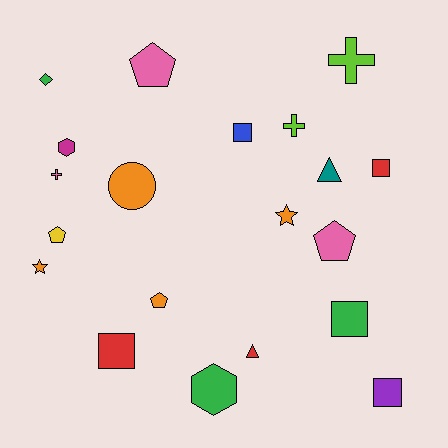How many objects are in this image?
There are 20 objects.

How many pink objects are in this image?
There are 3 pink objects.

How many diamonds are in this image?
There is 1 diamond.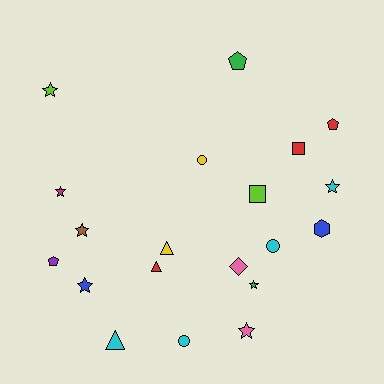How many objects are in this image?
There are 20 objects.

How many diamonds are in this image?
There is 1 diamond.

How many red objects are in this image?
There are 3 red objects.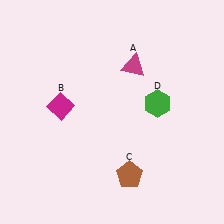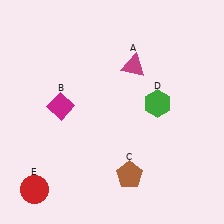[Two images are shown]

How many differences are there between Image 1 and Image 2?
There is 1 difference between the two images.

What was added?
A red circle (E) was added in Image 2.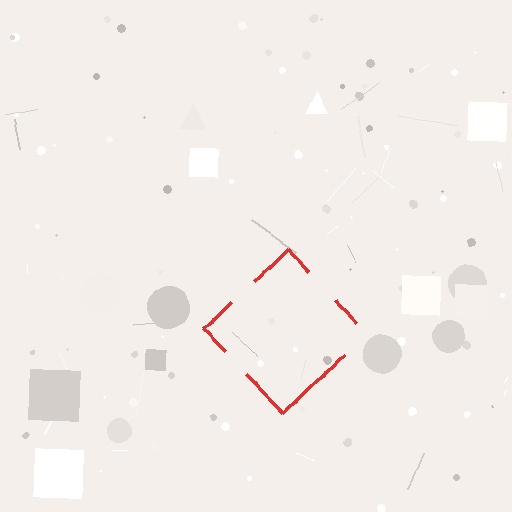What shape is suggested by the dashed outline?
The dashed outline suggests a diamond.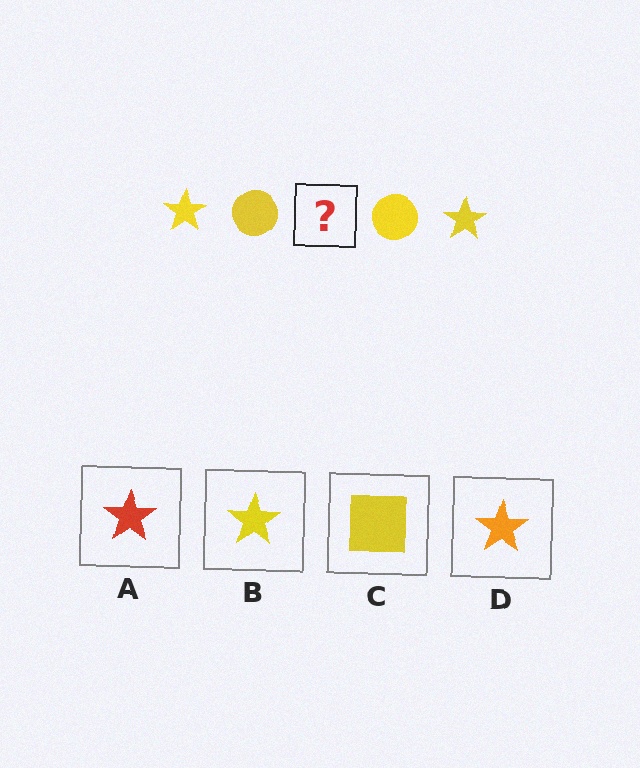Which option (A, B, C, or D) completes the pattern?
B.